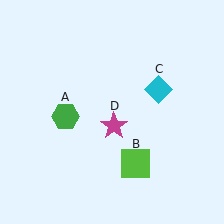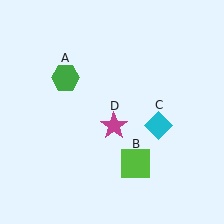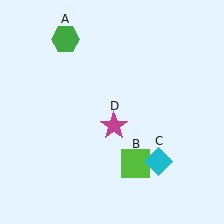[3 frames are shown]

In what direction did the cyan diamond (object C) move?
The cyan diamond (object C) moved down.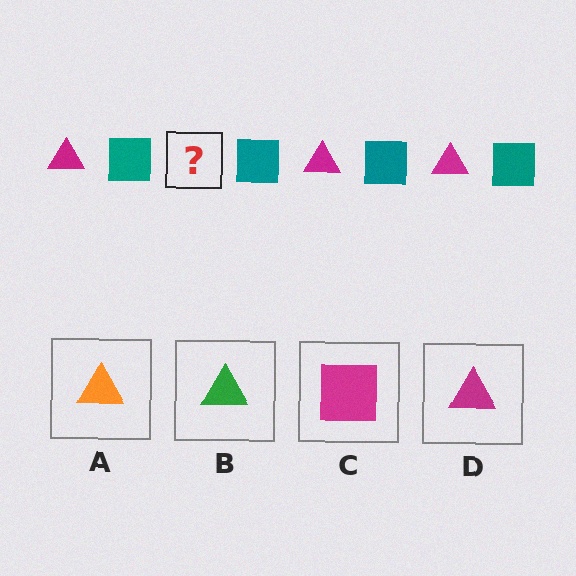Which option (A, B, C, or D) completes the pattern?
D.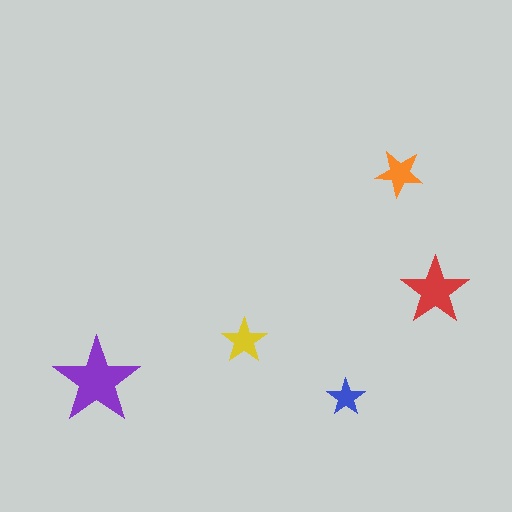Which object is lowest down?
The blue star is bottommost.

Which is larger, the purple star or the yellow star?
The purple one.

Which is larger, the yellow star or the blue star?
The yellow one.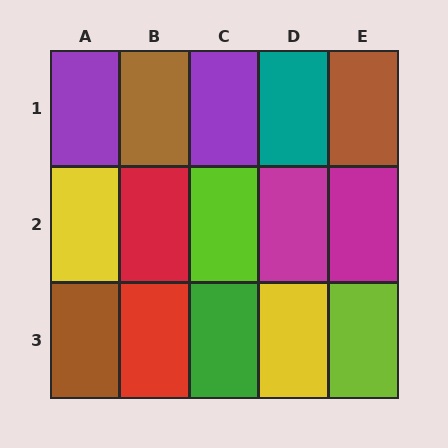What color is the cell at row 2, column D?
Magenta.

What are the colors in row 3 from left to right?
Brown, red, green, yellow, lime.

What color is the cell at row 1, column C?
Purple.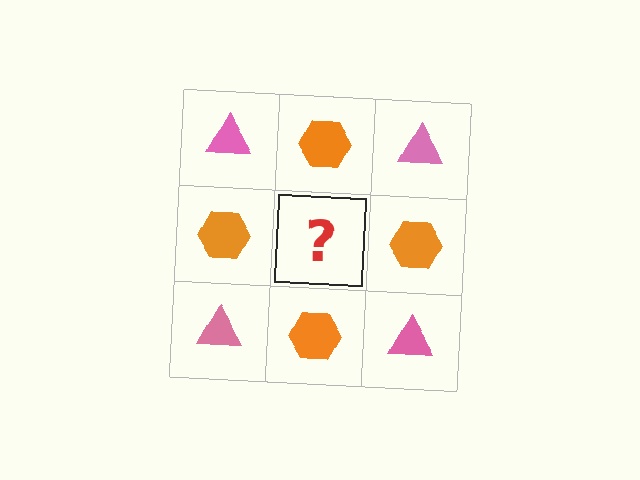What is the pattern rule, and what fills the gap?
The rule is that it alternates pink triangle and orange hexagon in a checkerboard pattern. The gap should be filled with a pink triangle.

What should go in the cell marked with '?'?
The missing cell should contain a pink triangle.